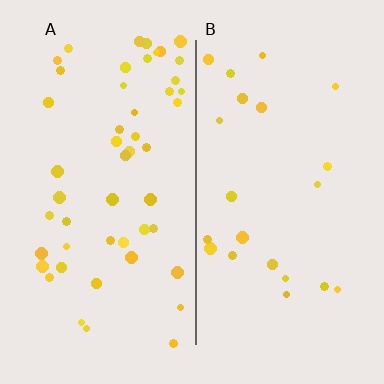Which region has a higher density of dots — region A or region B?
A (the left).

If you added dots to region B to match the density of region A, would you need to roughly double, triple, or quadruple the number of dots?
Approximately double.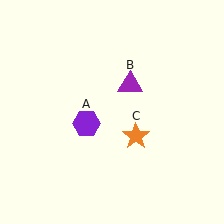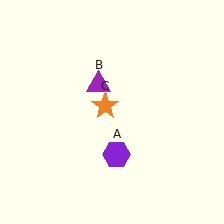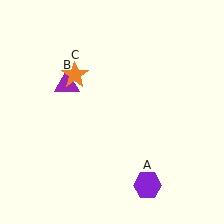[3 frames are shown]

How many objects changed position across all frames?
3 objects changed position: purple hexagon (object A), purple triangle (object B), orange star (object C).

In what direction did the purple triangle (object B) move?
The purple triangle (object B) moved left.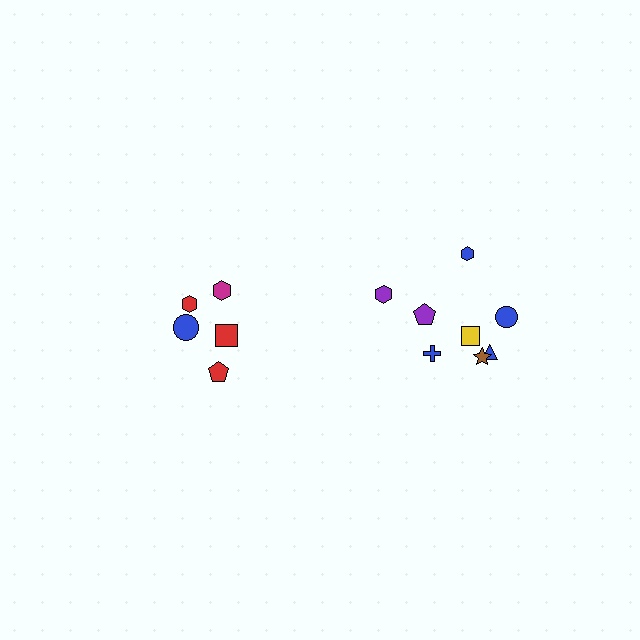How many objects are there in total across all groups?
There are 13 objects.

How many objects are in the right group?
There are 8 objects.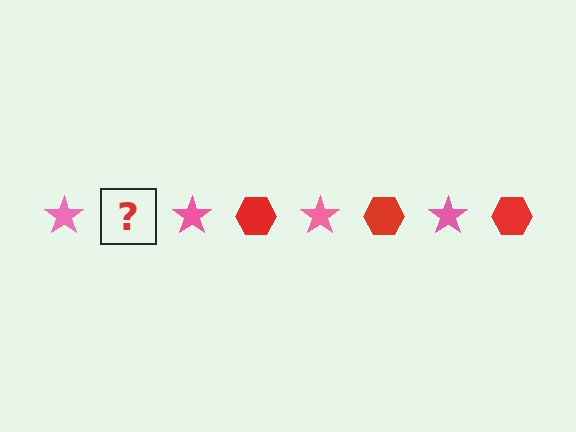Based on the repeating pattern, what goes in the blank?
The blank should be a red hexagon.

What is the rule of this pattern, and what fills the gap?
The rule is that the pattern alternates between pink star and red hexagon. The gap should be filled with a red hexagon.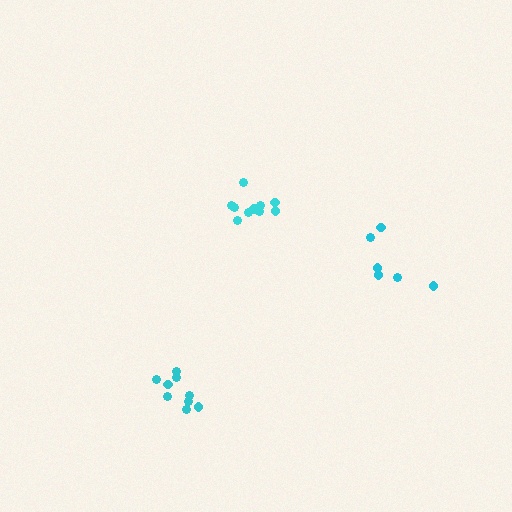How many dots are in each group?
Group 1: 9 dots, Group 2: 6 dots, Group 3: 10 dots (25 total).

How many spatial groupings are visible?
There are 3 spatial groupings.